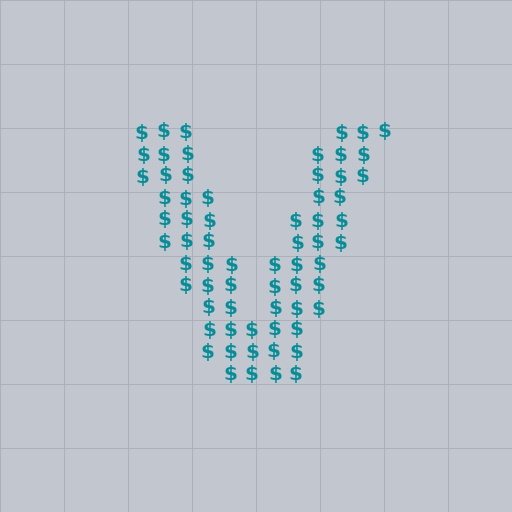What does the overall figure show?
The overall figure shows the letter V.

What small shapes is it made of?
It is made of small dollar signs.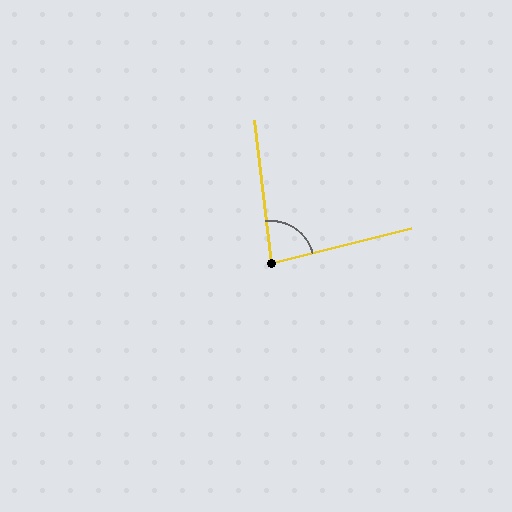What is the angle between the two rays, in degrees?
Approximately 83 degrees.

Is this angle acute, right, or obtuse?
It is acute.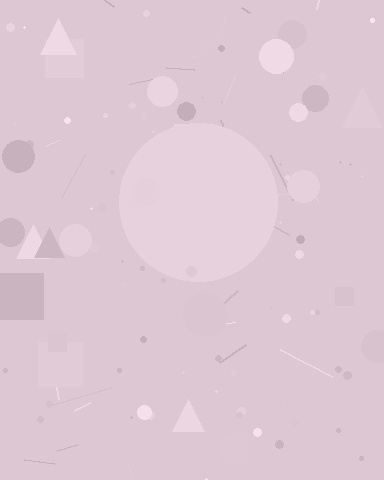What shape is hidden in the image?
A circle is hidden in the image.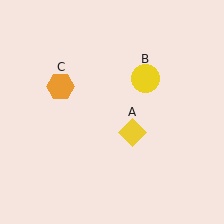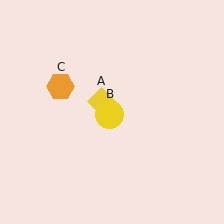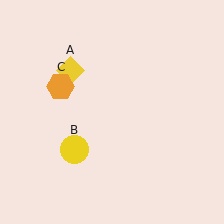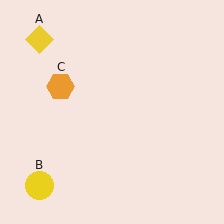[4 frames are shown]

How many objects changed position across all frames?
2 objects changed position: yellow diamond (object A), yellow circle (object B).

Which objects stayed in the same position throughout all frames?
Orange hexagon (object C) remained stationary.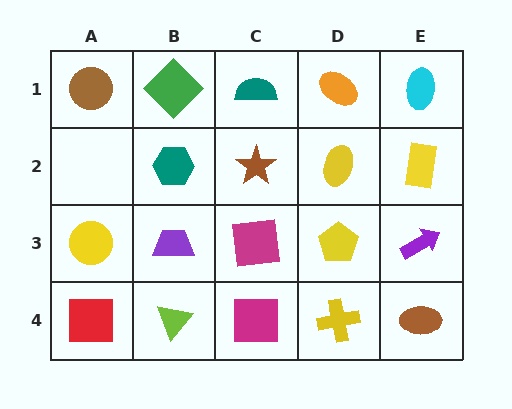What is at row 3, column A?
A yellow circle.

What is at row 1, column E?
A cyan ellipse.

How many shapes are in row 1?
5 shapes.